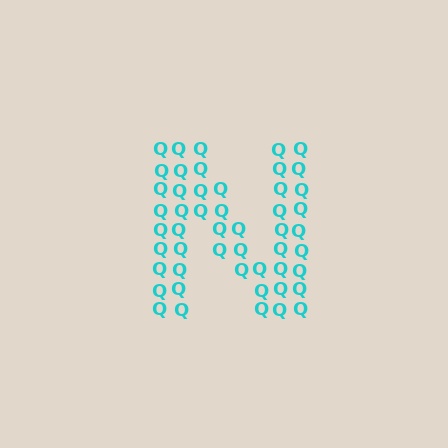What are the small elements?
The small elements are letter Q's.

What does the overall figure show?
The overall figure shows the letter N.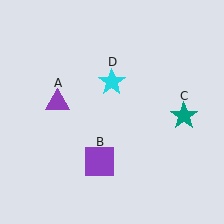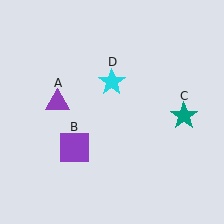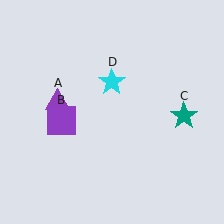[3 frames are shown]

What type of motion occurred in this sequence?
The purple square (object B) rotated clockwise around the center of the scene.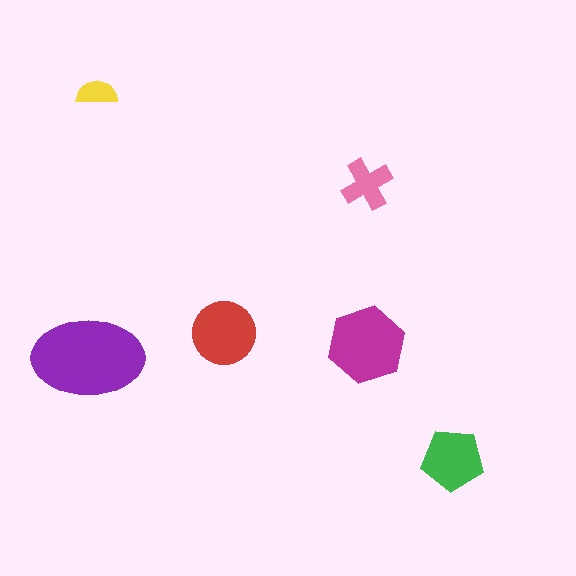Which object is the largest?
The purple ellipse.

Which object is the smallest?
The yellow semicircle.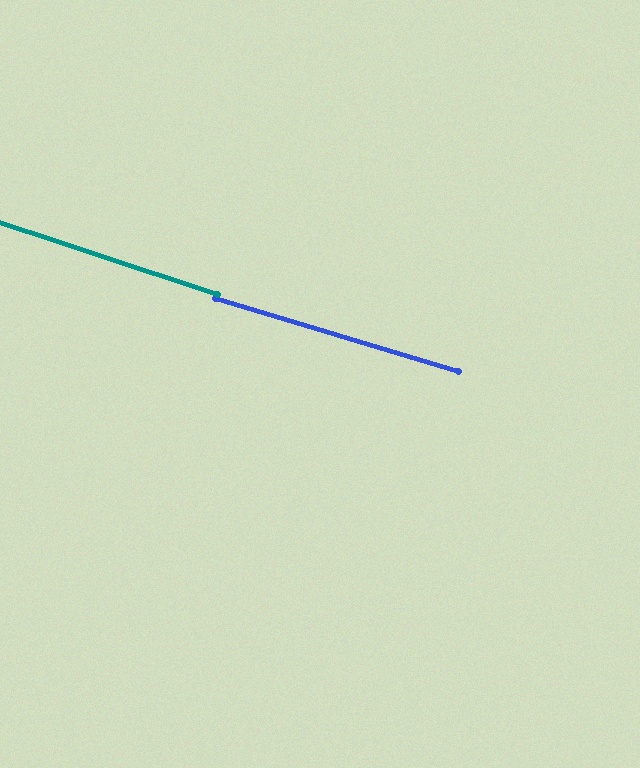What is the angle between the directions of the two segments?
Approximately 1 degree.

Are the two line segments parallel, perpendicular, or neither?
Parallel — their directions differ by only 1.4°.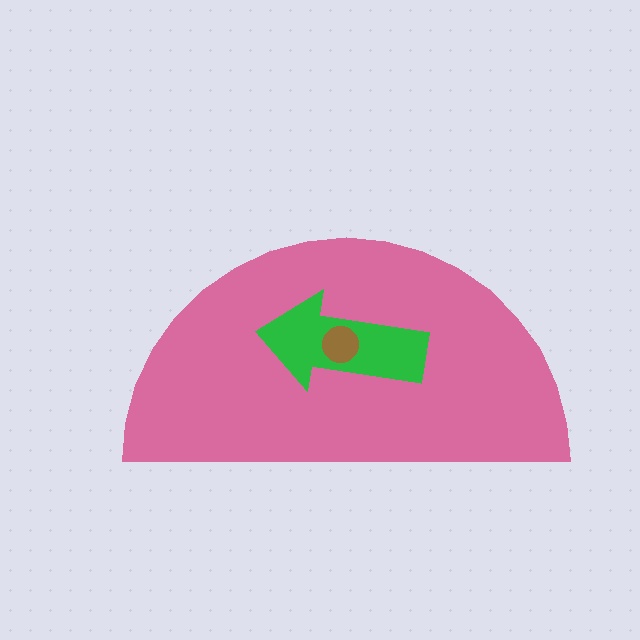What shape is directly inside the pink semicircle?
The green arrow.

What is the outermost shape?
The pink semicircle.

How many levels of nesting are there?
3.